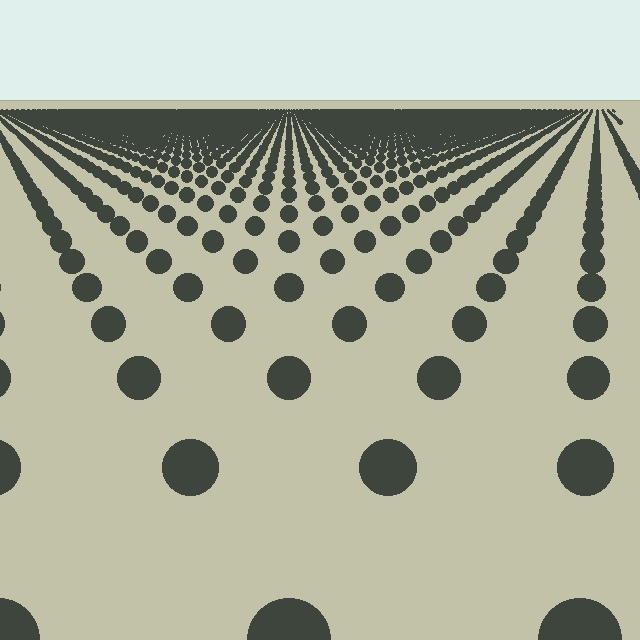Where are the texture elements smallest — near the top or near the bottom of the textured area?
Near the top.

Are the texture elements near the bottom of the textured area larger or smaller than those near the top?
Larger. Near the bottom, elements are closer to the viewer and appear at a bigger on-screen size.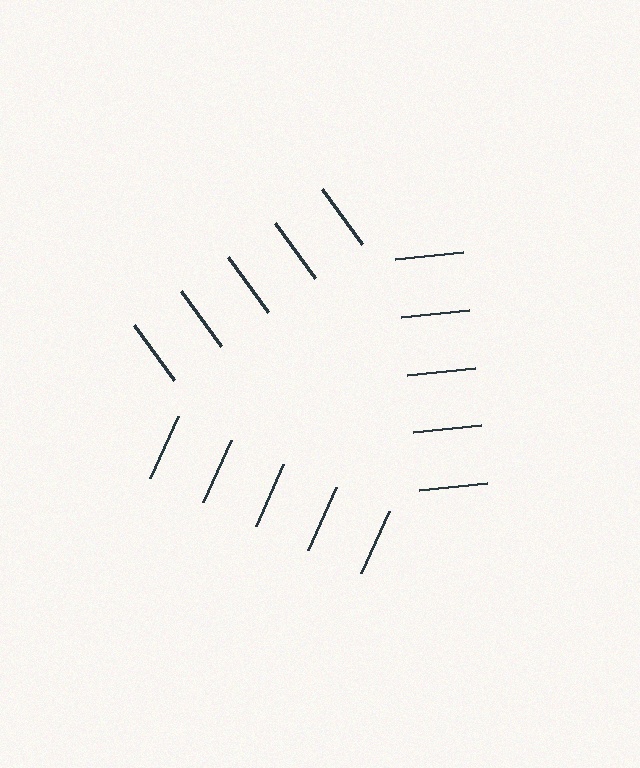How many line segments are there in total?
15 — 5 along each of the 3 edges.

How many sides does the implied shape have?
3 sides — the line-ends trace a triangle.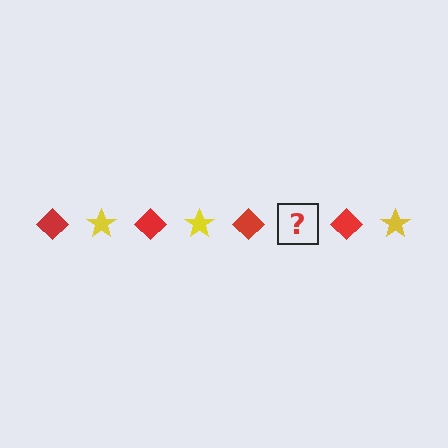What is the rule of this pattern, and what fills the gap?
The rule is that the pattern alternates between red diamond and yellow star. The gap should be filled with a yellow star.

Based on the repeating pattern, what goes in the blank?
The blank should be a yellow star.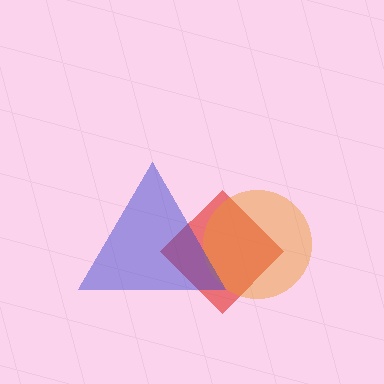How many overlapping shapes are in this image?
There are 3 overlapping shapes in the image.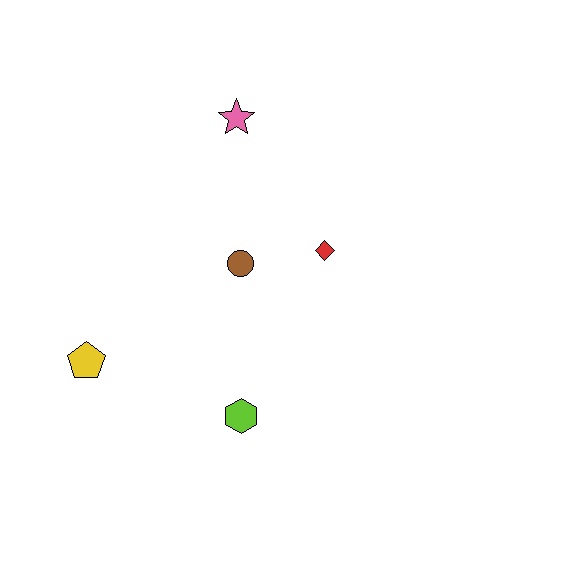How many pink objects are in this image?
There is 1 pink object.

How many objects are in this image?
There are 5 objects.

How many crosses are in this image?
There are no crosses.